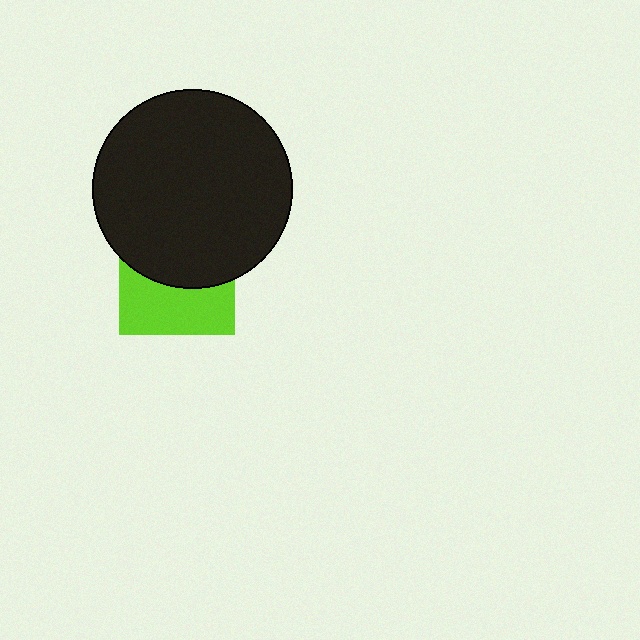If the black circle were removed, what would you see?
You would see the complete lime square.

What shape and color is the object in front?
The object in front is a black circle.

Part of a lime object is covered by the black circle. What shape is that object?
It is a square.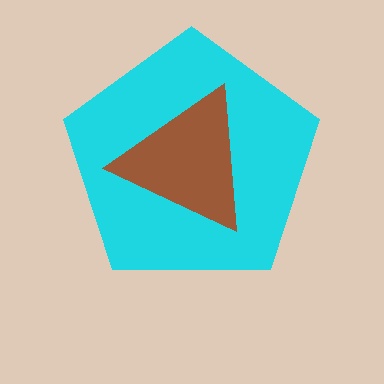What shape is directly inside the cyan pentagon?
The brown triangle.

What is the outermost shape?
The cyan pentagon.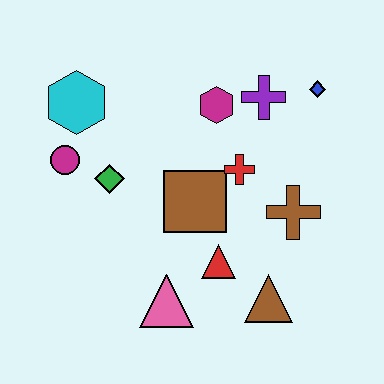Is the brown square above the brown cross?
Yes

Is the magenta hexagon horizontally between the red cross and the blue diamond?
No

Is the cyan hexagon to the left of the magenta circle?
No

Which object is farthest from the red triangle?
The cyan hexagon is farthest from the red triangle.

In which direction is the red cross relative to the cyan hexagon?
The red cross is to the right of the cyan hexagon.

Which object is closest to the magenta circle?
The green diamond is closest to the magenta circle.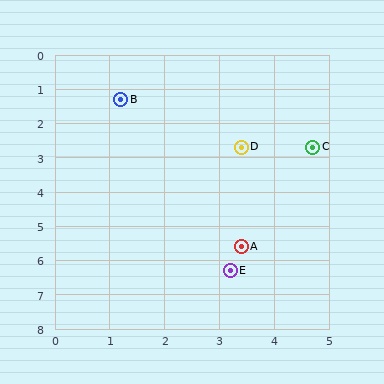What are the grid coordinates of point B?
Point B is at approximately (1.2, 1.3).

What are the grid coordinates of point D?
Point D is at approximately (3.4, 2.7).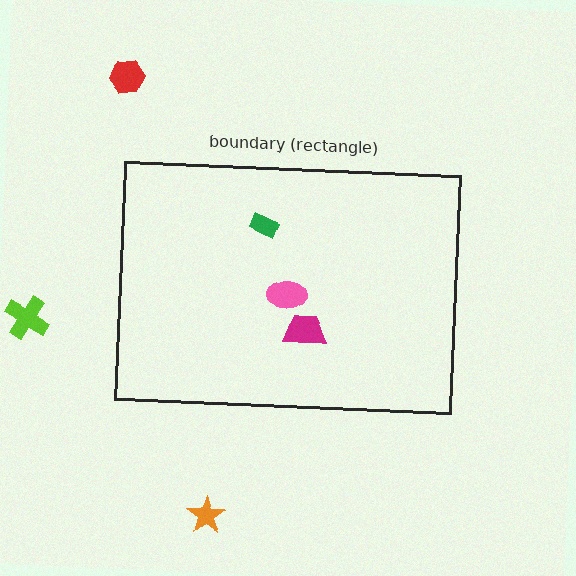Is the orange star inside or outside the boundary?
Outside.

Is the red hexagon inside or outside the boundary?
Outside.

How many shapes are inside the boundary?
3 inside, 3 outside.